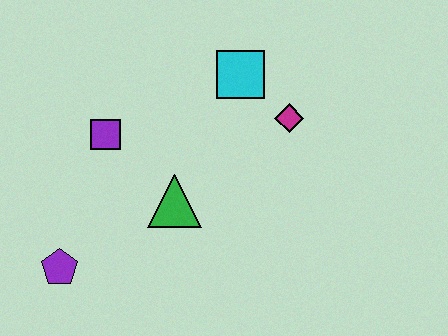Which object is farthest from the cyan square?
The purple pentagon is farthest from the cyan square.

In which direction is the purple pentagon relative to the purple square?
The purple pentagon is below the purple square.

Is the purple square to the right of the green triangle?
No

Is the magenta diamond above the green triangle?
Yes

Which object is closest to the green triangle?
The purple square is closest to the green triangle.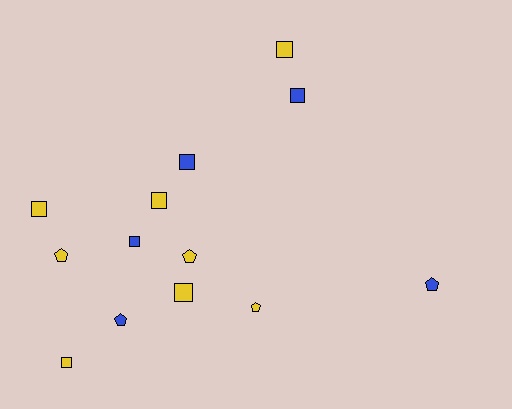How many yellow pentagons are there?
There are 3 yellow pentagons.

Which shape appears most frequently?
Square, with 8 objects.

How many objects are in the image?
There are 13 objects.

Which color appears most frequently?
Yellow, with 8 objects.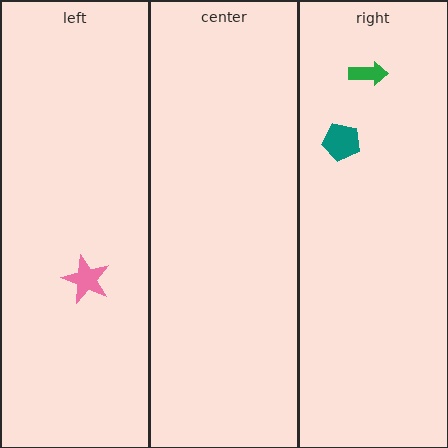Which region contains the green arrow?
The right region.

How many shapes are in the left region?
1.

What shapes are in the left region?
The pink star.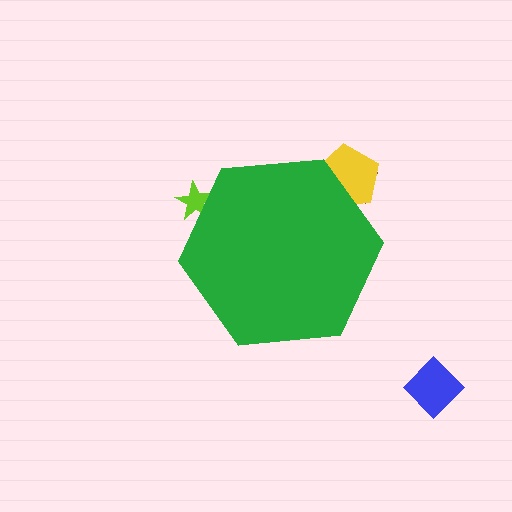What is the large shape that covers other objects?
A green hexagon.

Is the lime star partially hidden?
Yes, the lime star is partially hidden behind the green hexagon.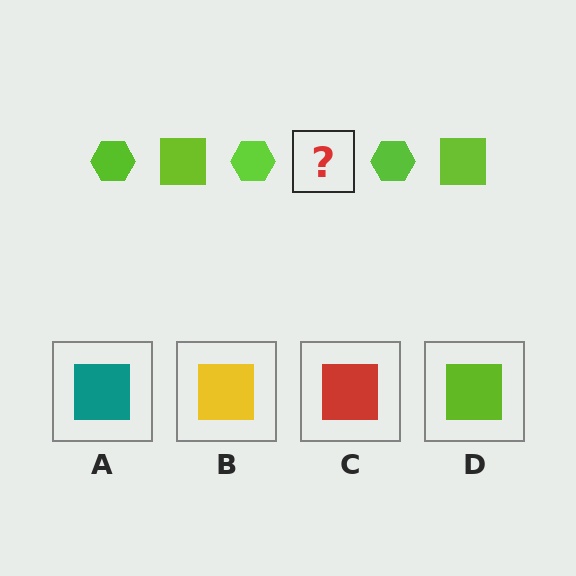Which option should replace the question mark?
Option D.